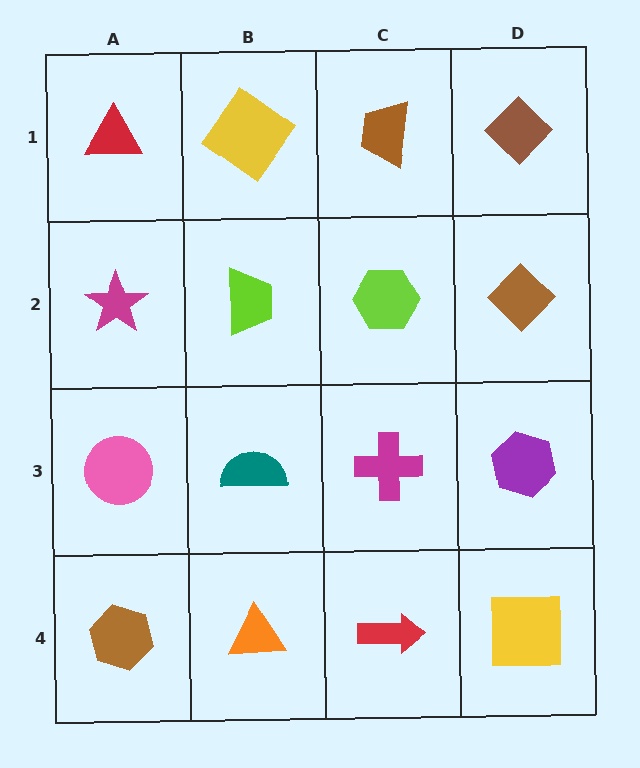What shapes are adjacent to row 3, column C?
A lime hexagon (row 2, column C), a red arrow (row 4, column C), a teal semicircle (row 3, column B), a purple hexagon (row 3, column D).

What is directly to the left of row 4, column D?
A red arrow.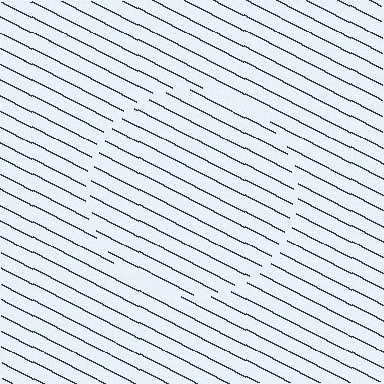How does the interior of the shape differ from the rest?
The interior of the shape contains the same grating, shifted by half a period — the contour is defined by the phase discontinuity where line-ends from the inner and outer gratings abut.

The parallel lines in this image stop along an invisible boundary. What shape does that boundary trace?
An illusory circle. The interior of the shape contains the same grating, shifted by half a period — the contour is defined by the phase discontinuity where line-ends from the inner and outer gratings abut.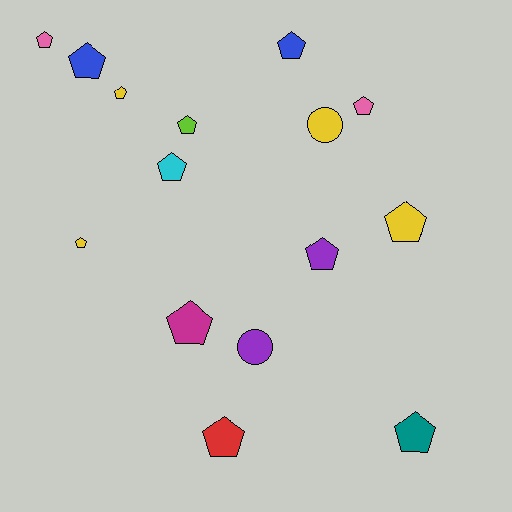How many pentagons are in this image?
There are 13 pentagons.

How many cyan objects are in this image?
There is 1 cyan object.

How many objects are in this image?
There are 15 objects.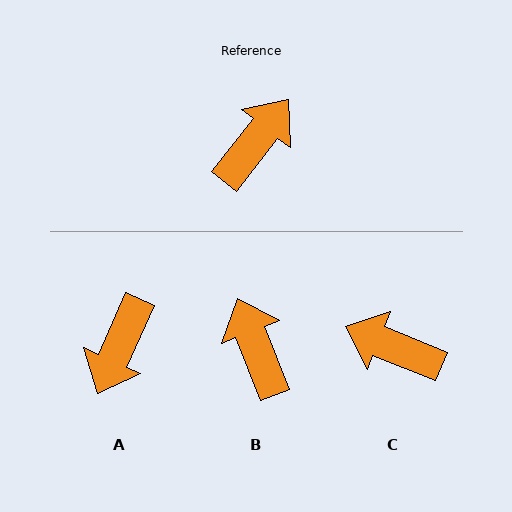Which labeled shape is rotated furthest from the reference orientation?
A, about 166 degrees away.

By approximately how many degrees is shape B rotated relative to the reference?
Approximately 60 degrees counter-clockwise.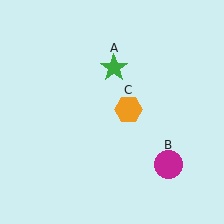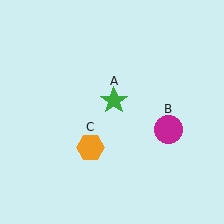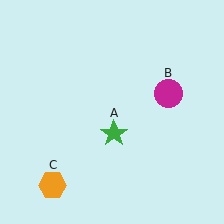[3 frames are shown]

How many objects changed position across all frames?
3 objects changed position: green star (object A), magenta circle (object B), orange hexagon (object C).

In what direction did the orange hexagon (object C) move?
The orange hexagon (object C) moved down and to the left.